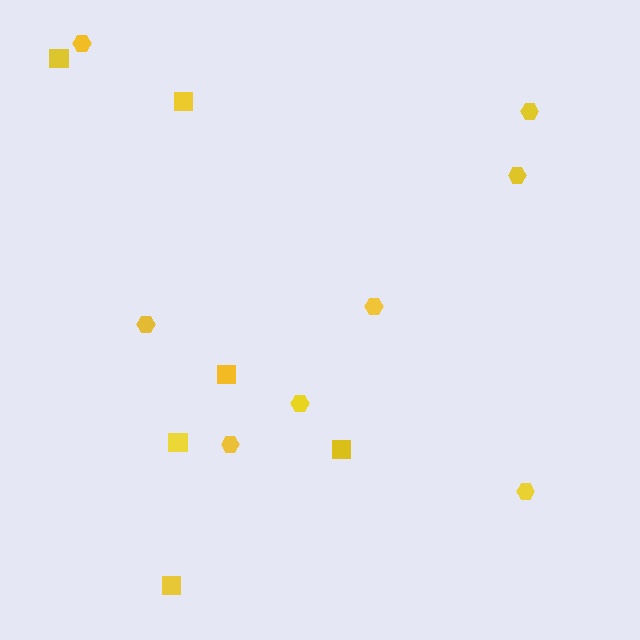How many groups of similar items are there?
There are 2 groups: one group of squares (6) and one group of hexagons (8).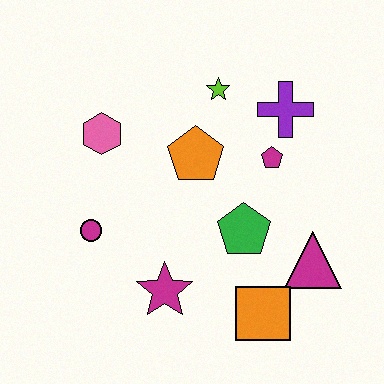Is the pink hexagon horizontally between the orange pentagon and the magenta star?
No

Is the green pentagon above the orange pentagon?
No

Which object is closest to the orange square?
The magenta triangle is closest to the orange square.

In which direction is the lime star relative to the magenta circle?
The lime star is above the magenta circle.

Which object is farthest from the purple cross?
The magenta circle is farthest from the purple cross.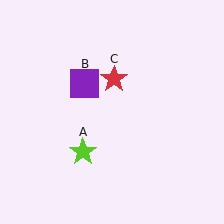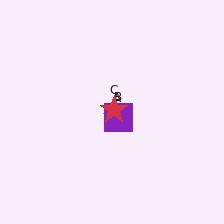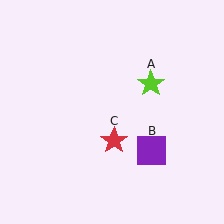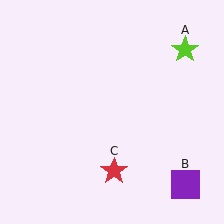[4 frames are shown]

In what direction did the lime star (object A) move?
The lime star (object A) moved up and to the right.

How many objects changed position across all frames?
3 objects changed position: lime star (object A), purple square (object B), red star (object C).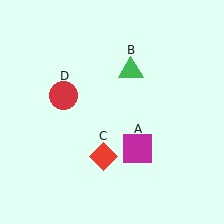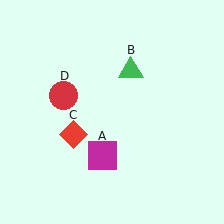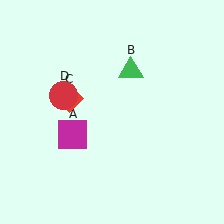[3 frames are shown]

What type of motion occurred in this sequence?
The magenta square (object A), red diamond (object C) rotated clockwise around the center of the scene.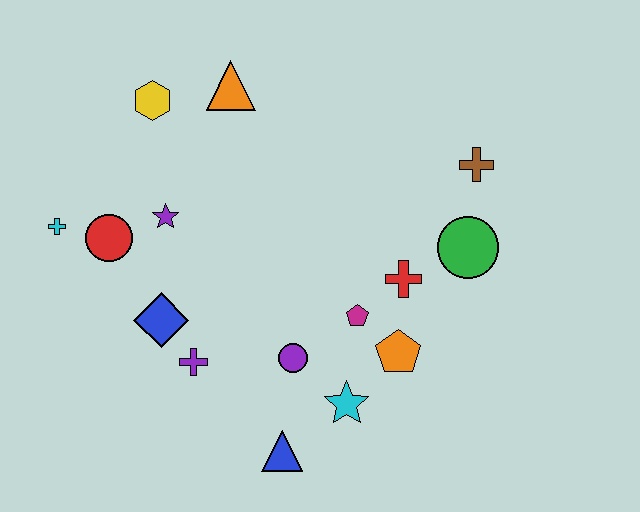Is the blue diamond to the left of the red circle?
No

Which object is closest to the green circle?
The red cross is closest to the green circle.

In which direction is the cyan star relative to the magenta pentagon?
The cyan star is below the magenta pentagon.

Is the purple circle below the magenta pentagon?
Yes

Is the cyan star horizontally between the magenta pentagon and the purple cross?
Yes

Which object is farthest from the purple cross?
The brown cross is farthest from the purple cross.